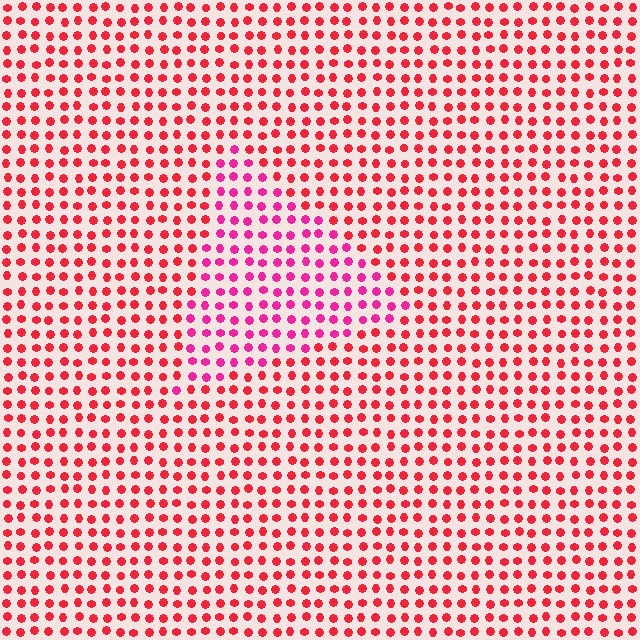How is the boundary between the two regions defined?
The boundary is defined purely by a slight shift in hue (about 30 degrees). Spacing, size, and orientation are identical on both sides.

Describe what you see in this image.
The image is filled with small red elements in a uniform arrangement. A triangle-shaped region is visible where the elements are tinted to a slightly different hue, forming a subtle color boundary.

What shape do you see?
I see a triangle.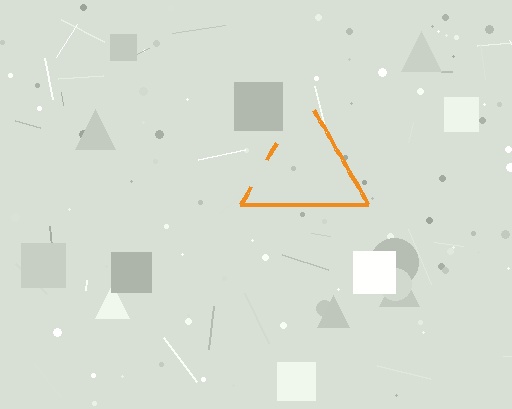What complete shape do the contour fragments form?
The contour fragments form a triangle.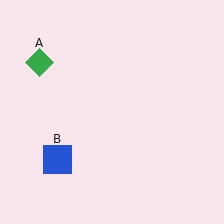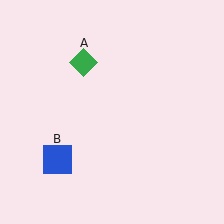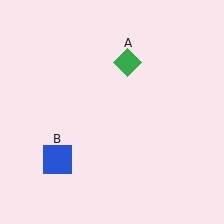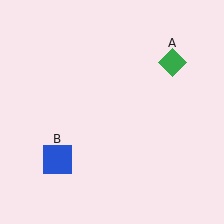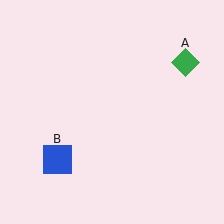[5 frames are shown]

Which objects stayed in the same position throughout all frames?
Blue square (object B) remained stationary.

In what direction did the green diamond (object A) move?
The green diamond (object A) moved right.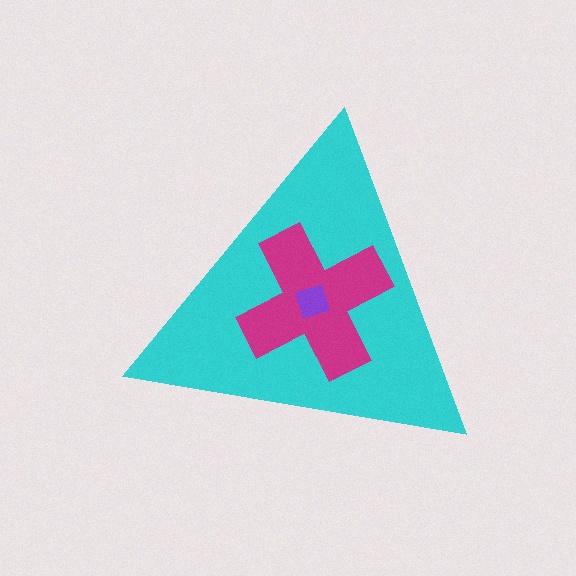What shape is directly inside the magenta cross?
The purple diamond.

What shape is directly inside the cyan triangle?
The magenta cross.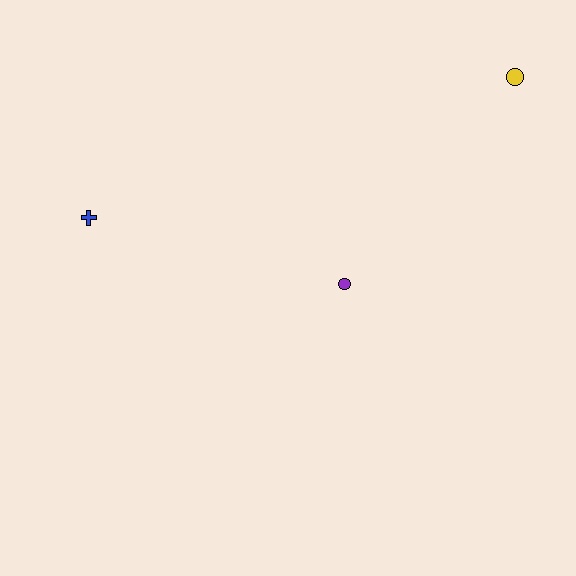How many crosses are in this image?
There is 1 cross.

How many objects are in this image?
There are 3 objects.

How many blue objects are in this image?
There is 1 blue object.